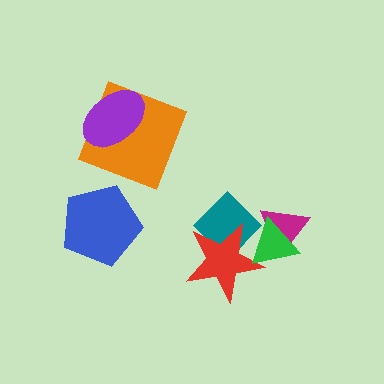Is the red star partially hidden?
Yes, it is partially covered by another shape.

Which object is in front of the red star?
The green triangle is in front of the red star.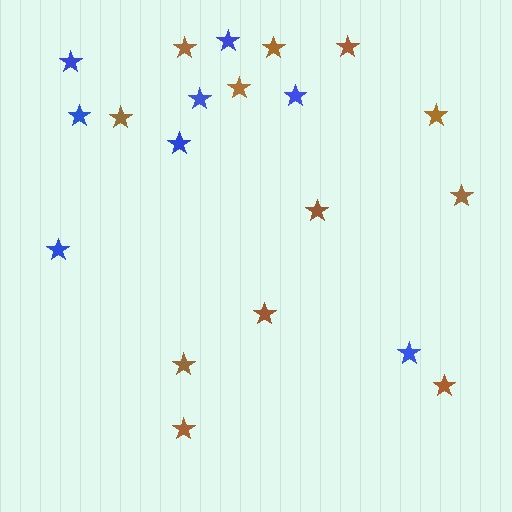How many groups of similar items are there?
There are 2 groups: one group of brown stars (12) and one group of blue stars (8).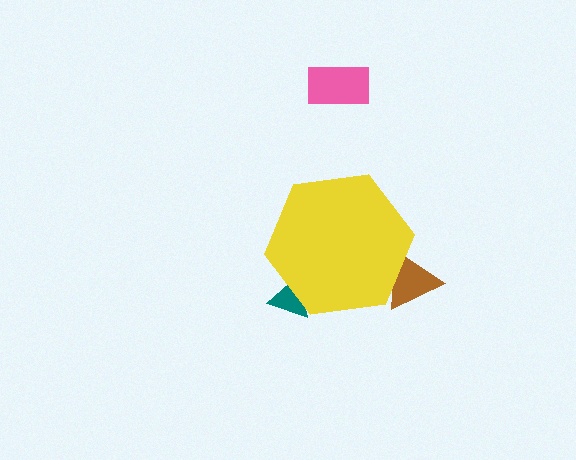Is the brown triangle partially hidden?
Yes, the brown triangle is partially hidden behind the yellow hexagon.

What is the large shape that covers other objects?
A yellow hexagon.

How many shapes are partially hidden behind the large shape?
2 shapes are partially hidden.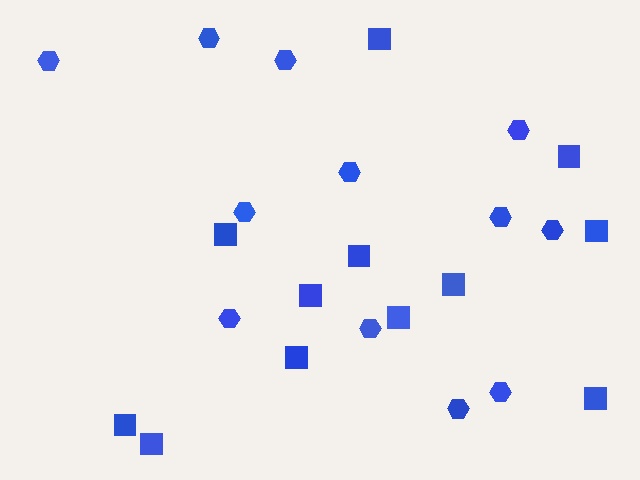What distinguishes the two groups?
There are 2 groups: one group of hexagons (12) and one group of squares (12).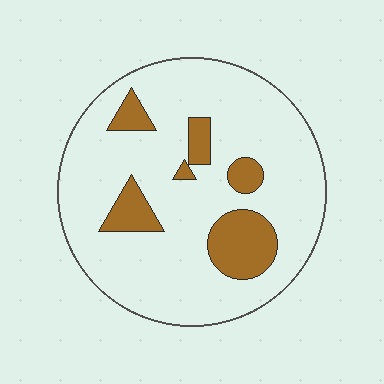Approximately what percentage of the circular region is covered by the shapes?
Approximately 15%.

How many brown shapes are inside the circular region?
6.